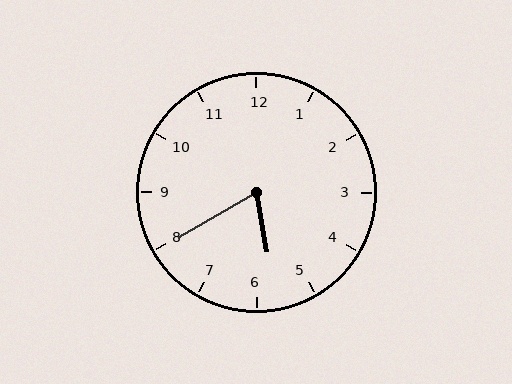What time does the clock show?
5:40.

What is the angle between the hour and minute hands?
Approximately 70 degrees.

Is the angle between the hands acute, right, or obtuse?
It is acute.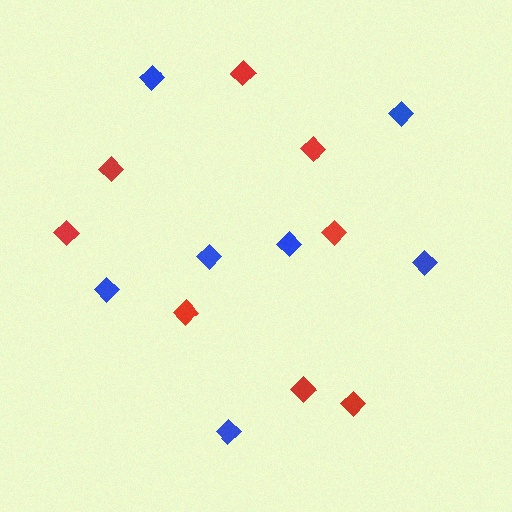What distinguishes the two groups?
There are 2 groups: one group of blue diamonds (7) and one group of red diamonds (8).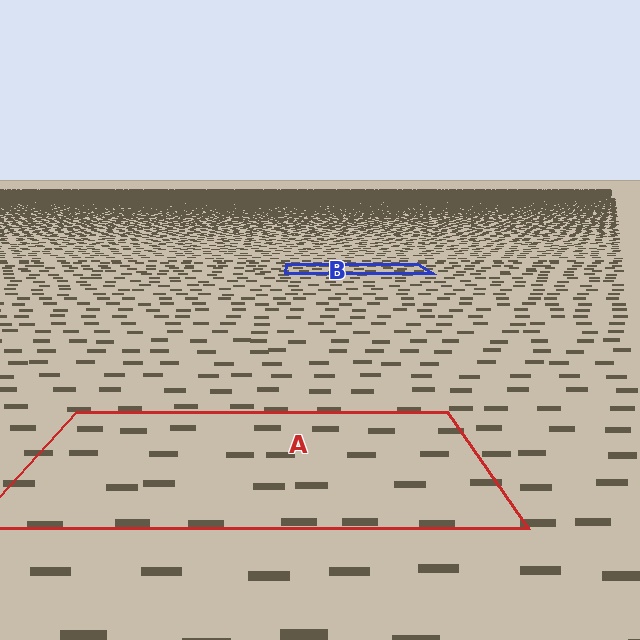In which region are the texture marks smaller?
The texture marks are smaller in region B, because it is farther away.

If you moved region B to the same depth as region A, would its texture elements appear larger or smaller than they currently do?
They would appear larger. At a closer depth, the same texture elements are projected at a bigger on-screen size.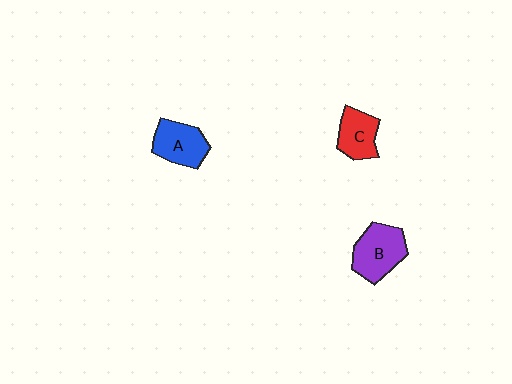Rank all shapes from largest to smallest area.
From largest to smallest: B (purple), A (blue), C (red).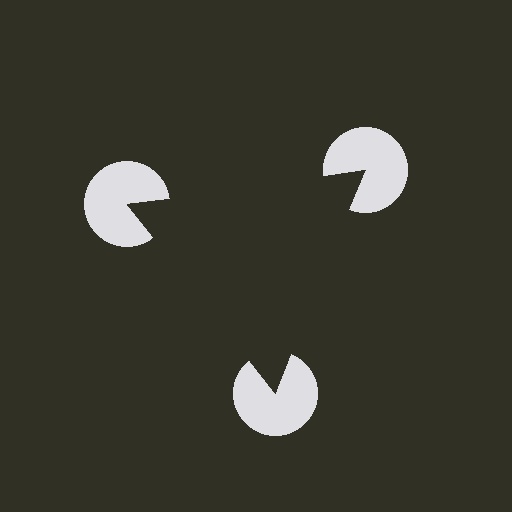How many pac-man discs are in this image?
There are 3 — one at each vertex of the illusory triangle.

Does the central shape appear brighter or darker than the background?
It typically appears slightly darker than the background, even though no actual brightness change is drawn.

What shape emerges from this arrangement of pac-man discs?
An illusory triangle — its edges are inferred from the aligned wedge cuts in the pac-man discs, not physically drawn.